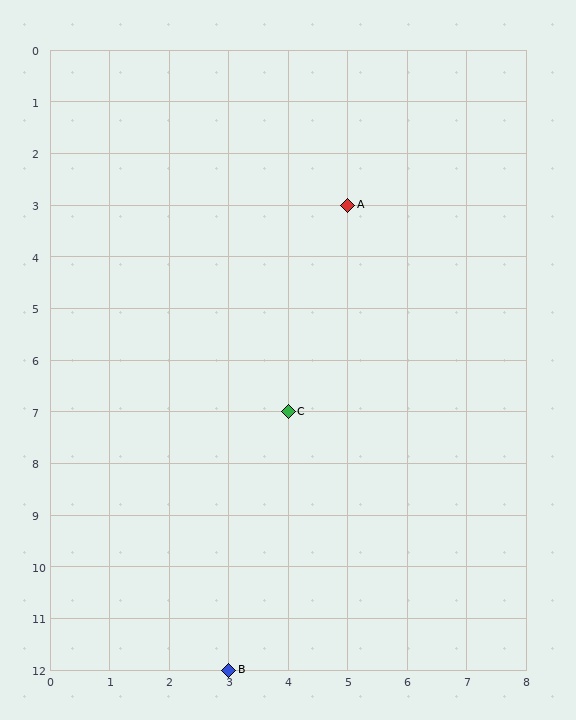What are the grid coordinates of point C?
Point C is at grid coordinates (4, 7).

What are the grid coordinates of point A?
Point A is at grid coordinates (5, 3).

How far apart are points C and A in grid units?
Points C and A are 1 column and 4 rows apart (about 4.1 grid units diagonally).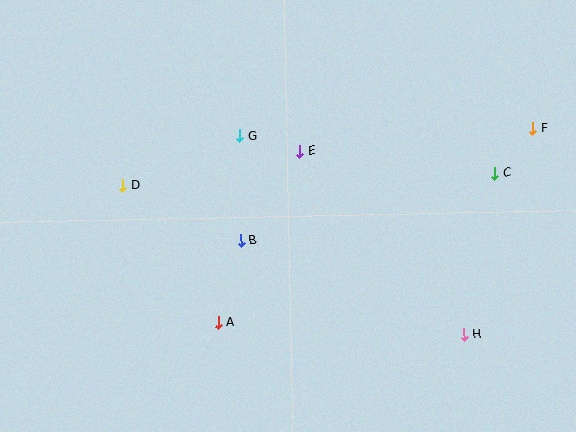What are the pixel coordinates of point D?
Point D is at (123, 186).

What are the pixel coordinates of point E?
Point E is at (300, 151).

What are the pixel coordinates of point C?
Point C is at (495, 173).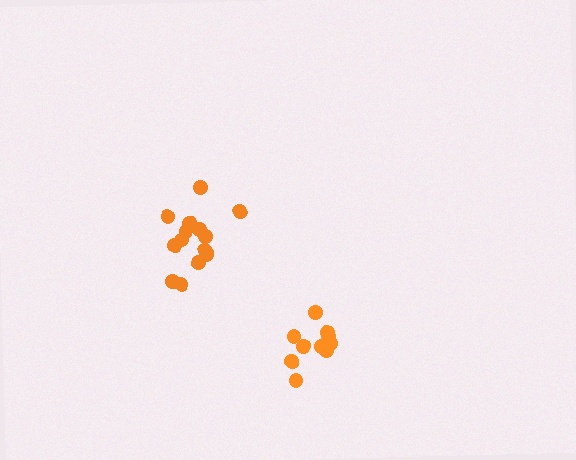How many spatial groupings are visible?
There are 2 spatial groupings.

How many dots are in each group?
Group 1: 11 dots, Group 2: 15 dots (26 total).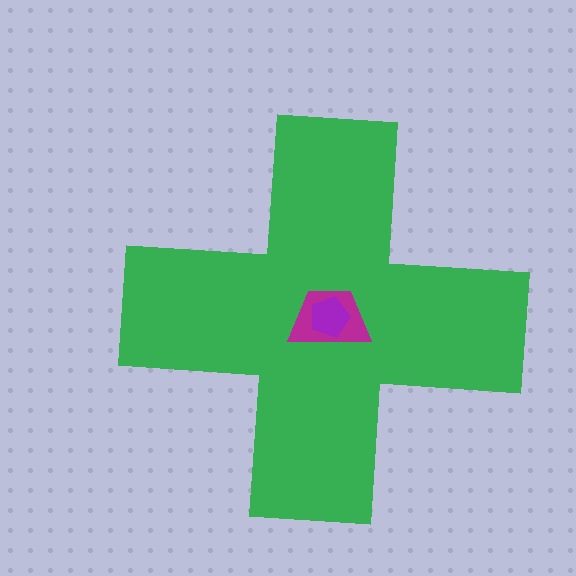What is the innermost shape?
The purple pentagon.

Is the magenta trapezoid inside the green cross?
Yes.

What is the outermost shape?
The green cross.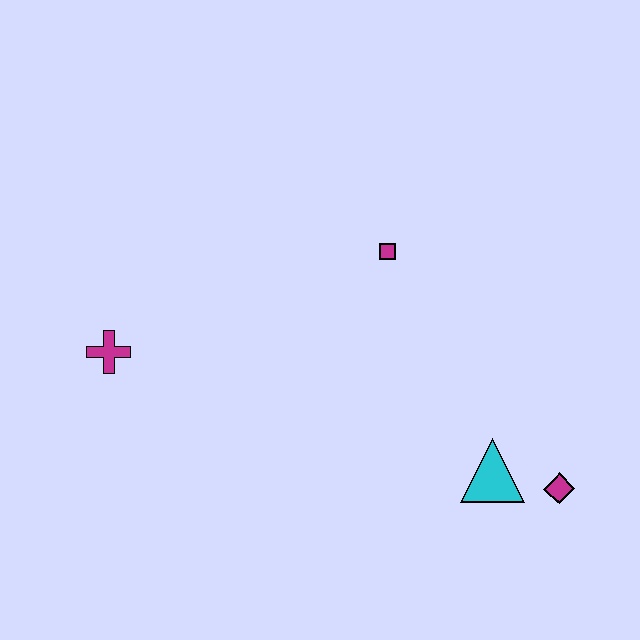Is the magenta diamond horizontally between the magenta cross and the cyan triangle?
No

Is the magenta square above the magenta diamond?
Yes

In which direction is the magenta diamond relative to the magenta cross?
The magenta diamond is to the right of the magenta cross.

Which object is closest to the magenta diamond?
The cyan triangle is closest to the magenta diamond.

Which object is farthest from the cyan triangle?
The magenta cross is farthest from the cyan triangle.